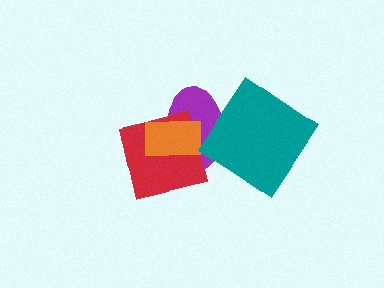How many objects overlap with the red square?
2 objects overlap with the red square.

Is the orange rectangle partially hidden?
No, no other shape covers it.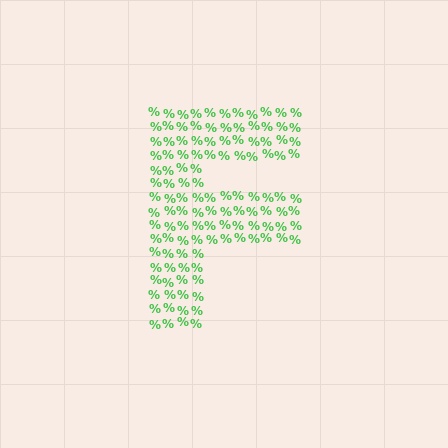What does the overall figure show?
The overall figure shows the letter F.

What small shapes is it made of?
It is made of small percent signs.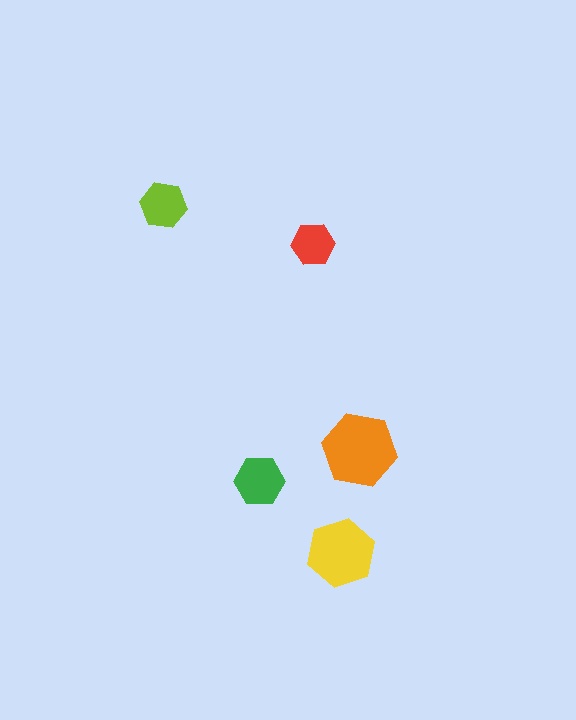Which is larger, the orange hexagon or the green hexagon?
The orange one.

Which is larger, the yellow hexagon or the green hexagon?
The yellow one.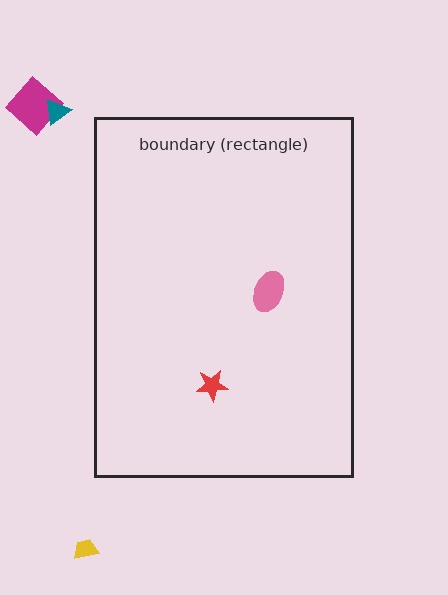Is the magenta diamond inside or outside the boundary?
Outside.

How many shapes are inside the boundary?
2 inside, 3 outside.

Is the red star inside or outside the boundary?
Inside.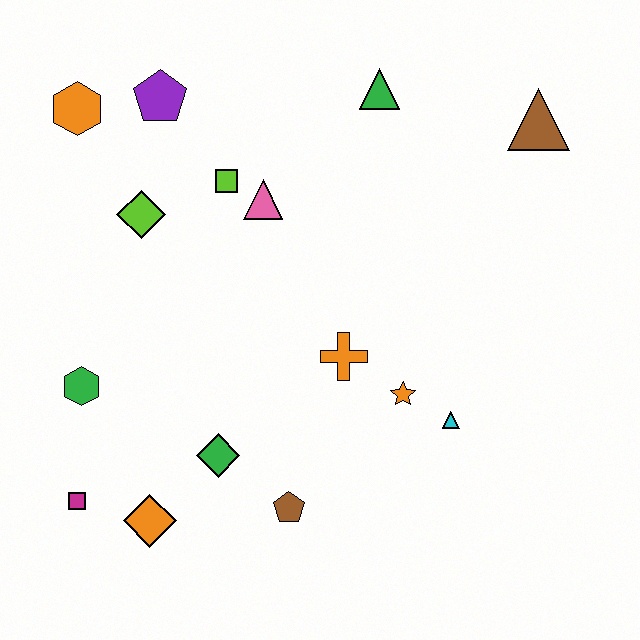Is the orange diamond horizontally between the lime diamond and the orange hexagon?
No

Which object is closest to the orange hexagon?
The purple pentagon is closest to the orange hexagon.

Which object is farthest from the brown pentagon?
The brown triangle is farthest from the brown pentagon.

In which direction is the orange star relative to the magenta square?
The orange star is to the right of the magenta square.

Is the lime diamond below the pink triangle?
Yes